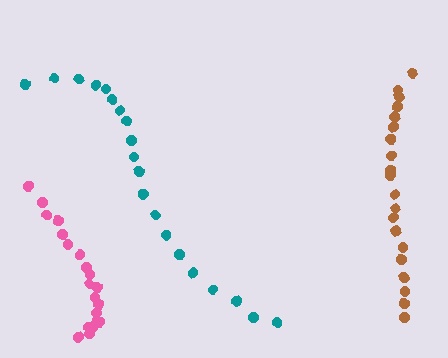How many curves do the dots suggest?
There are 3 distinct paths.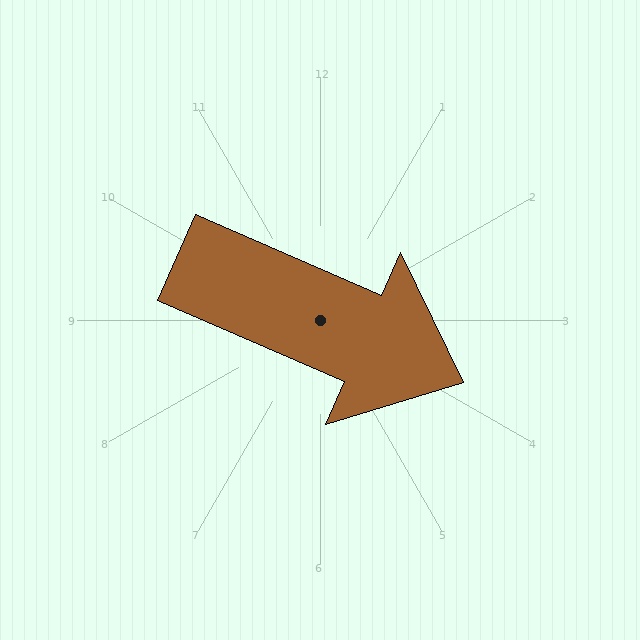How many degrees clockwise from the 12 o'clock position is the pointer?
Approximately 113 degrees.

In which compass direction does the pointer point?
Southeast.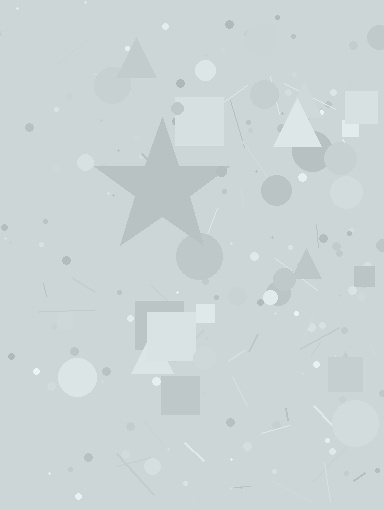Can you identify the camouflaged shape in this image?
The camouflaged shape is a star.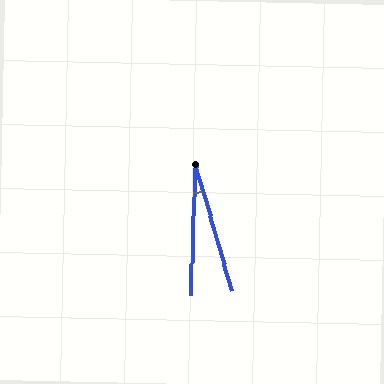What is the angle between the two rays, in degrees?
Approximately 18 degrees.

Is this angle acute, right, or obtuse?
It is acute.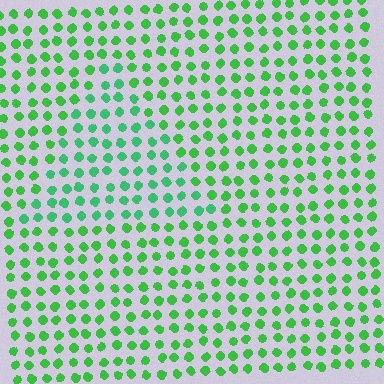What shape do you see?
I see a triangle.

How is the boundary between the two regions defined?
The boundary is defined purely by a slight shift in hue (about 22 degrees). Spacing, size, and orientation are identical on both sides.